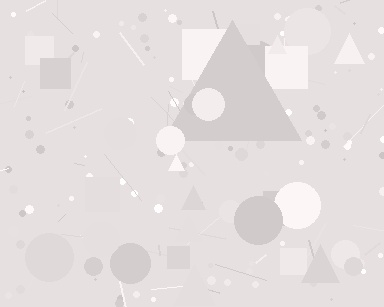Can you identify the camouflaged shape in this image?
The camouflaged shape is a triangle.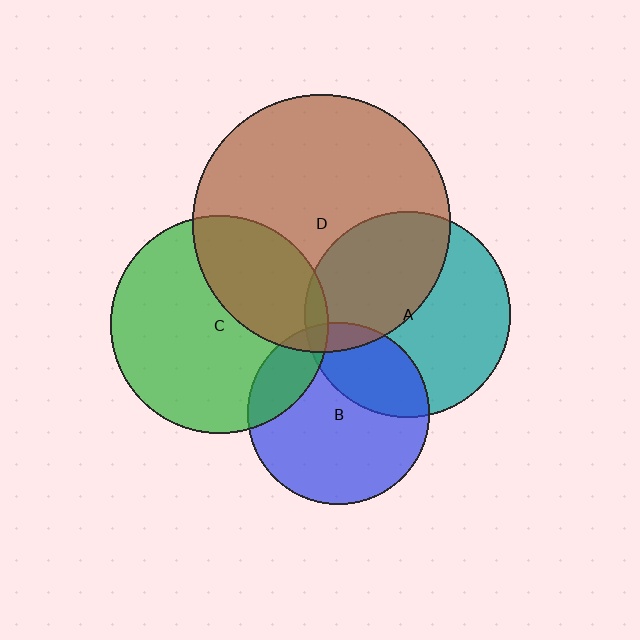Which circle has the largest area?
Circle D (brown).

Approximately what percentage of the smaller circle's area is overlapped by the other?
Approximately 45%.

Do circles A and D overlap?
Yes.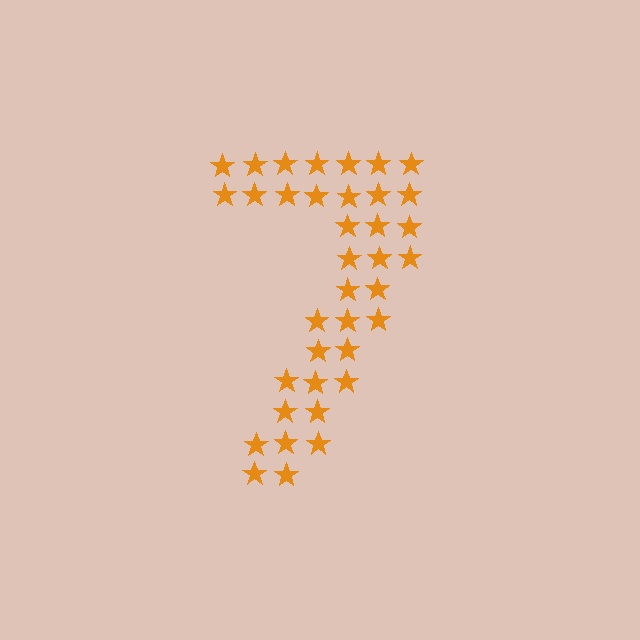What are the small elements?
The small elements are stars.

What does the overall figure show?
The overall figure shows the digit 7.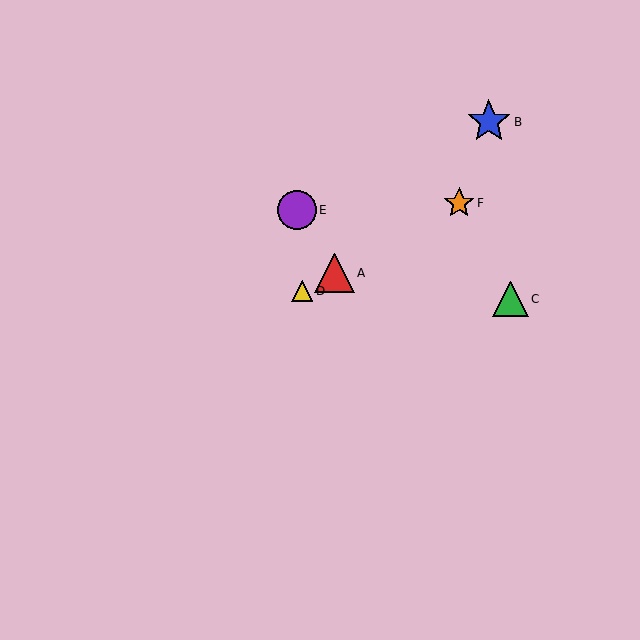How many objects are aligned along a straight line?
3 objects (A, D, F) are aligned along a straight line.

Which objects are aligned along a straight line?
Objects A, D, F are aligned along a straight line.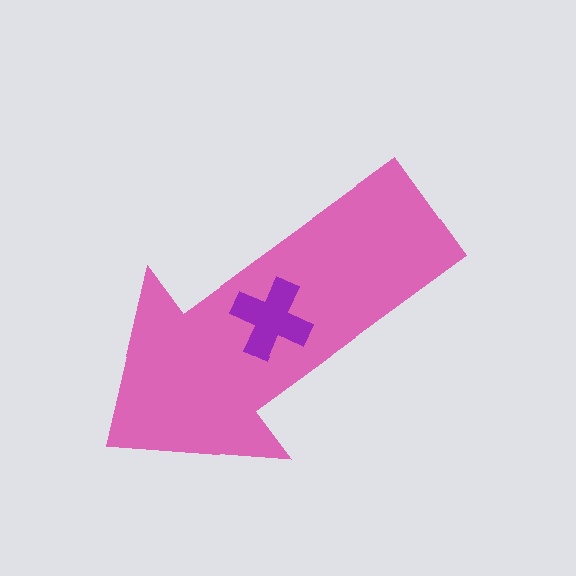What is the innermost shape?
The purple cross.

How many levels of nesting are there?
2.